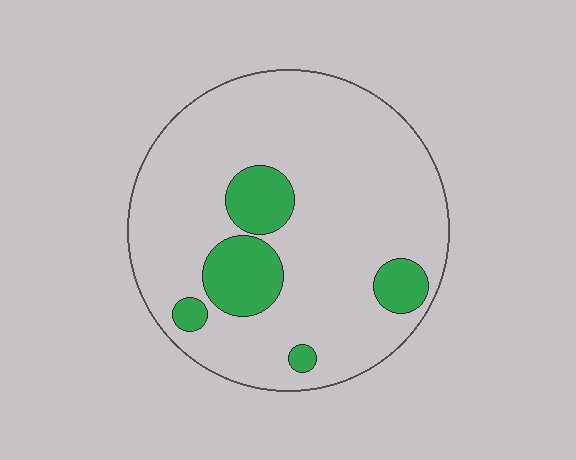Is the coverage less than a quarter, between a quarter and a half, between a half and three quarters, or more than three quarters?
Less than a quarter.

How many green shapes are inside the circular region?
5.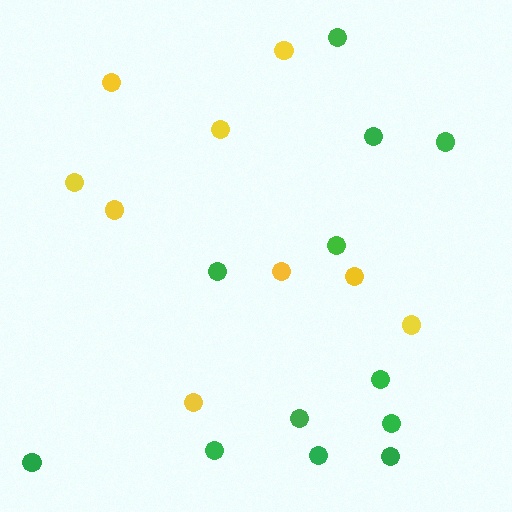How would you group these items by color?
There are 2 groups: one group of yellow circles (9) and one group of green circles (12).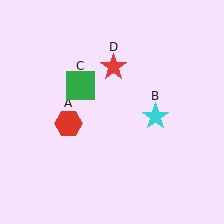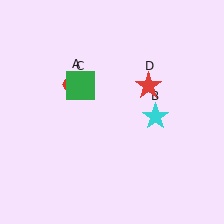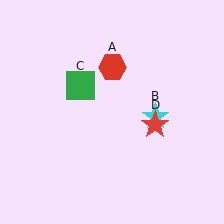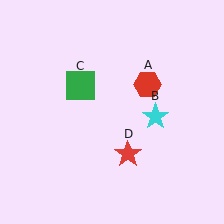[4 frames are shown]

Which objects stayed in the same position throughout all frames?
Cyan star (object B) and green square (object C) remained stationary.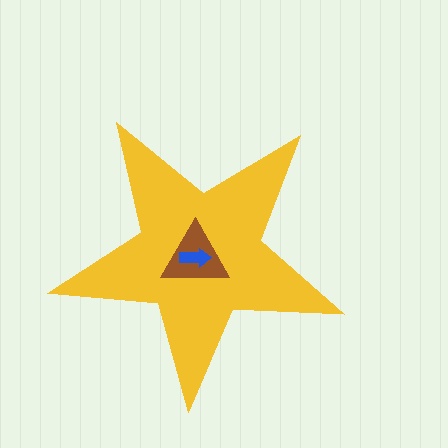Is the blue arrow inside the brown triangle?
Yes.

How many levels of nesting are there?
3.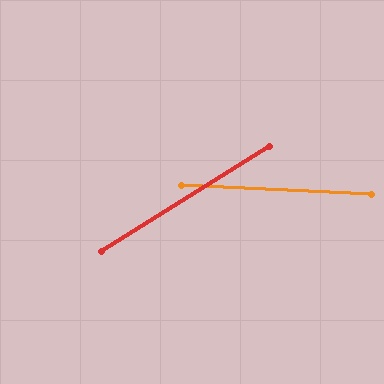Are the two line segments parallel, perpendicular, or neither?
Neither parallel nor perpendicular — they differ by about 35°.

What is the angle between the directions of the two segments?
Approximately 35 degrees.